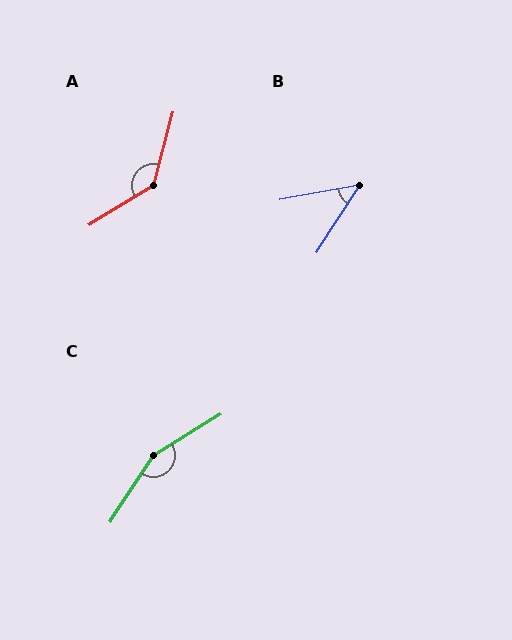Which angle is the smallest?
B, at approximately 47 degrees.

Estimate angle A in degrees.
Approximately 137 degrees.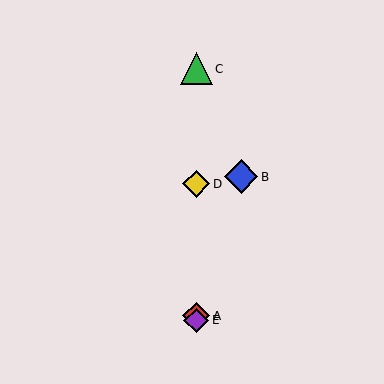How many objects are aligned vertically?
4 objects (A, C, D, E) are aligned vertically.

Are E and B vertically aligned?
No, E is at x≈196 and B is at x≈241.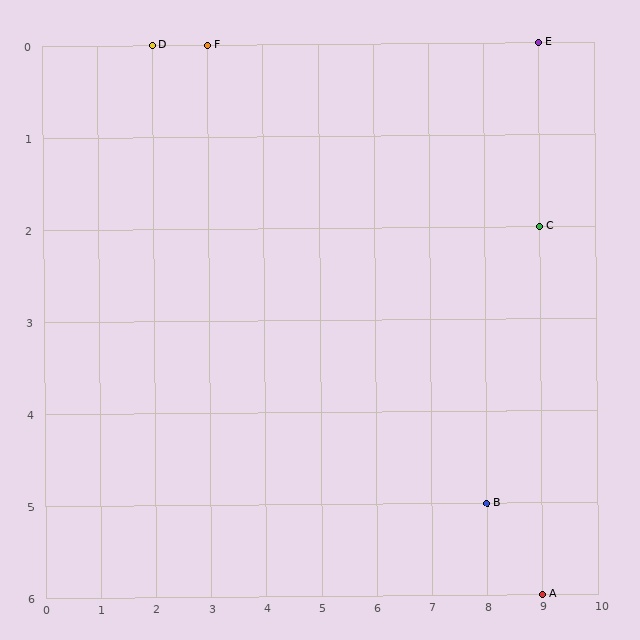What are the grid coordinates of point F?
Point F is at grid coordinates (3, 0).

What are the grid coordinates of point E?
Point E is at grid coordinates (9, 0).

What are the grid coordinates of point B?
Point B is at grid coordinates (8, 5).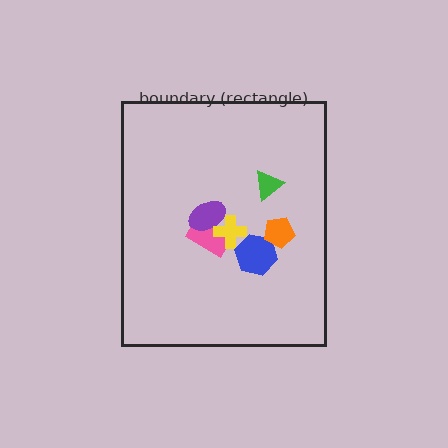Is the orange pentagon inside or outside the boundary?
Inside.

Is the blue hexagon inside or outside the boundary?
Inside.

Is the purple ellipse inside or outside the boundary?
Inside.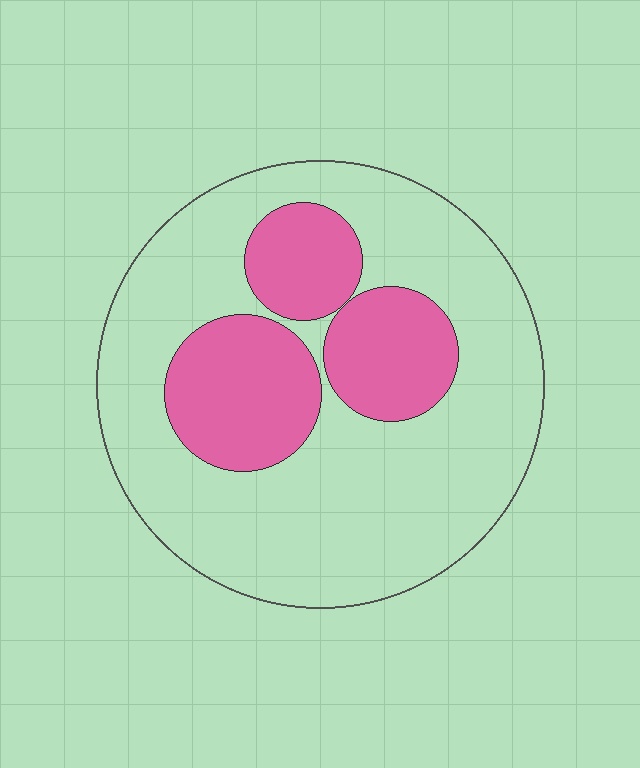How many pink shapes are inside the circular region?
3.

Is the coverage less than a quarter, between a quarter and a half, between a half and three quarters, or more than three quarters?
Between a quarter and a half.